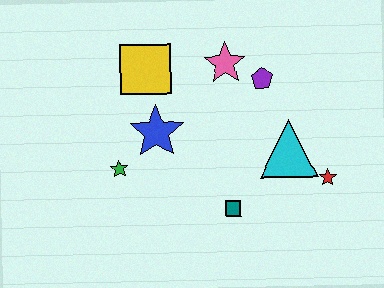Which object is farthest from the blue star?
The red star is farthest from the blue star.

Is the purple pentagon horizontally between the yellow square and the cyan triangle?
Yes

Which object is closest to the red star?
The cyan triangle is closest to the red star.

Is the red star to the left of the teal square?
No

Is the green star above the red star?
Yes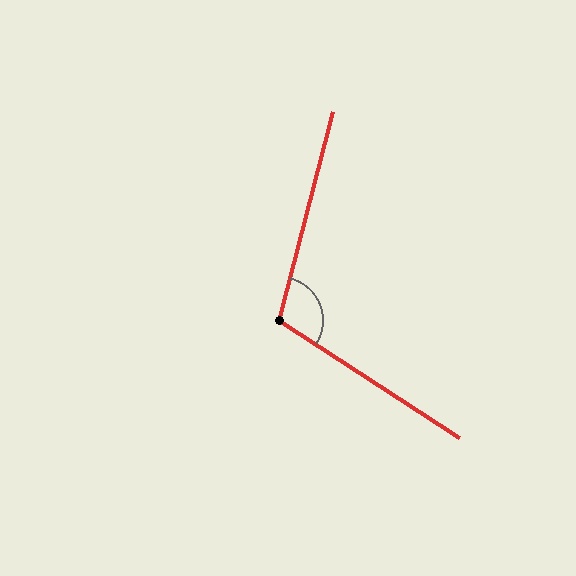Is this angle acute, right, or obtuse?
It is obtuse.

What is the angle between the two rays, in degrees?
Approximately 108 degrees.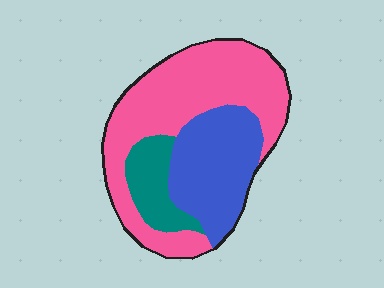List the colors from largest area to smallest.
From largest to smallest: pink, blue, teal.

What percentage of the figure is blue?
Blue covers 31% of the figure.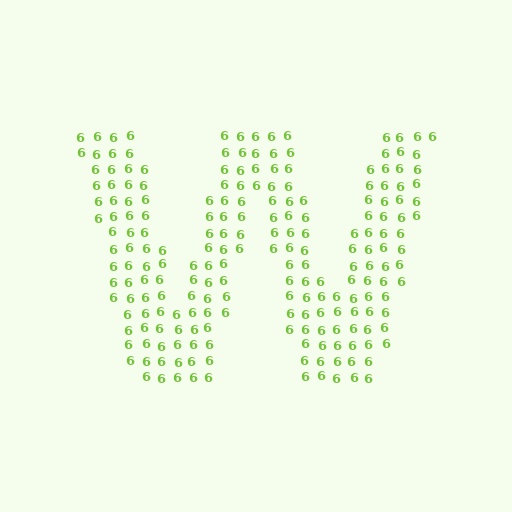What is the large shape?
The large shape is the letter W.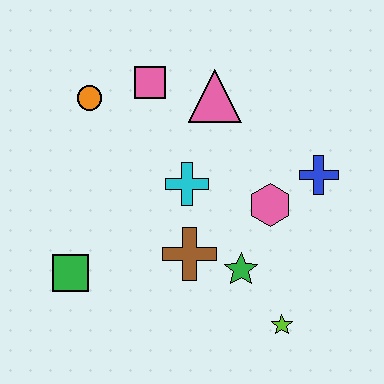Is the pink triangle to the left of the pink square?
No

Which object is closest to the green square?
The brown cross is closest to the green square.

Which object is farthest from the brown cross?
The orange circle is farthest from the brown cross.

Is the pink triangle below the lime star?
No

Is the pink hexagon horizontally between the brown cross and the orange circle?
No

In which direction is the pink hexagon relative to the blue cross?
The pink hexagon is to the left of the blue cross.